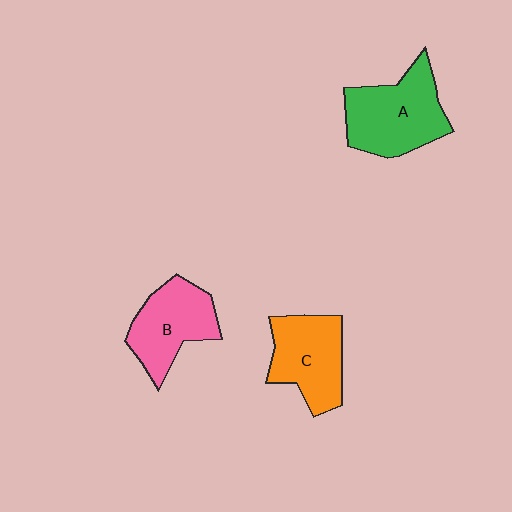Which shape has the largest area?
Shape A (green).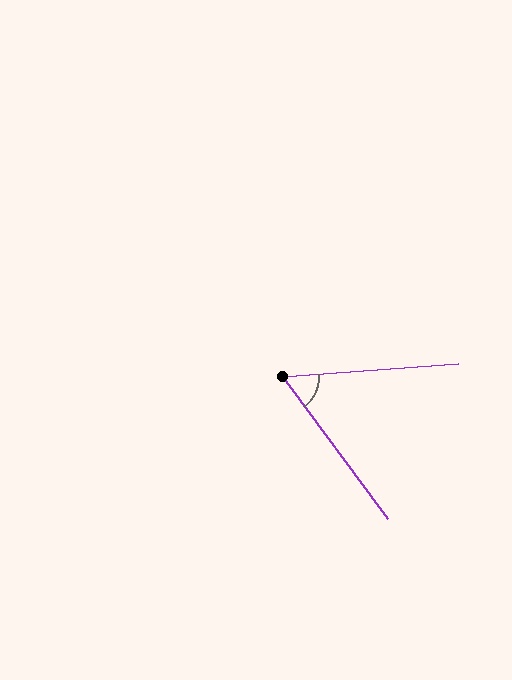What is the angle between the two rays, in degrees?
Approximately 58 degrees.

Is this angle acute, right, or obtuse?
It is acute.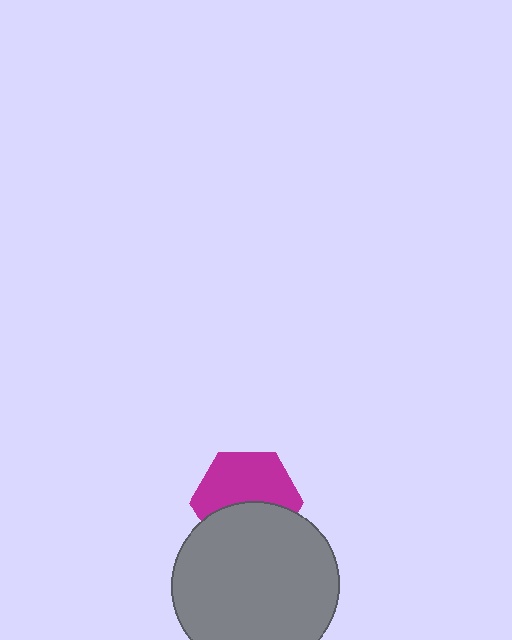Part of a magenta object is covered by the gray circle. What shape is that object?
It is a hexagon.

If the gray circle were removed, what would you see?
You would see the complete magenta hexagon.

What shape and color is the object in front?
The object in front is a gray circle.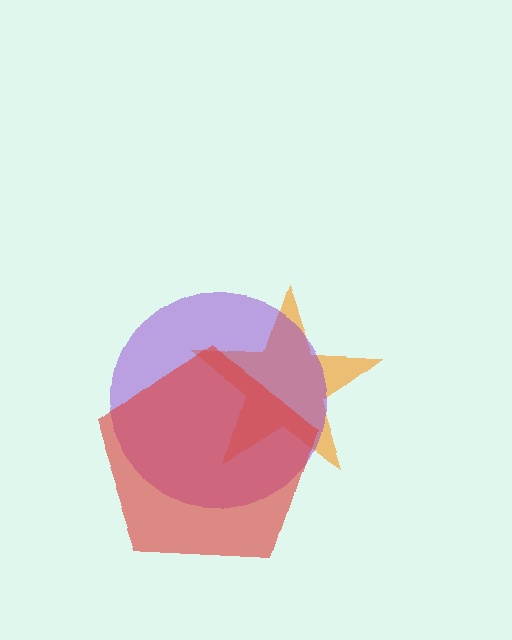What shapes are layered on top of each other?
The layered shapes are: an orange star, a purple circle, a red pentagon.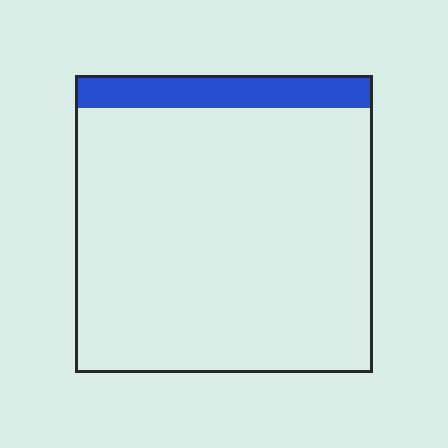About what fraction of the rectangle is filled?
About one tenth (1/10).